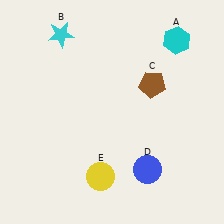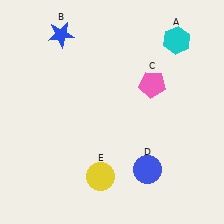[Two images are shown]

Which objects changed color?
B changed from cyan to blue. C changed from brown to pink.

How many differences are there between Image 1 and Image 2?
There are 2 differences between the two images.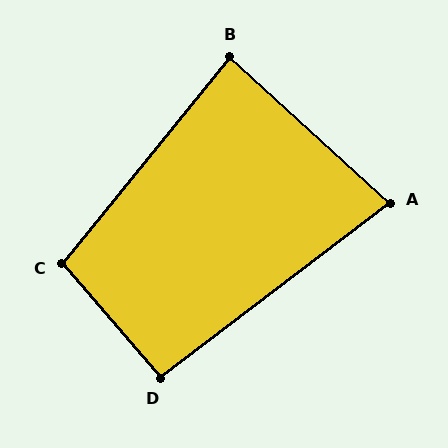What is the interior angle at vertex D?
Approximately 93 degrees (approximately right).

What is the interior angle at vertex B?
Approximately 87 degrees (approximately right).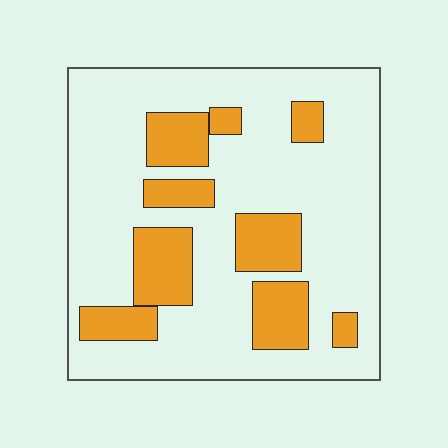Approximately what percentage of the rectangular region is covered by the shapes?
Approximately 25%.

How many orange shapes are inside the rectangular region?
9.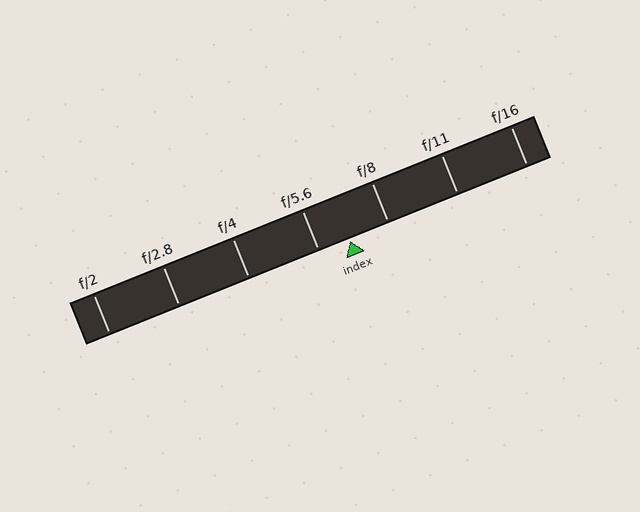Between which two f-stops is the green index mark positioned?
The index mark is between f/5.6 and f/8.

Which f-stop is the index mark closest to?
The index mark is closest to f/5.6.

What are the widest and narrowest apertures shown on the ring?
The widest aperture shown is f/2 and the narrowest is f/16.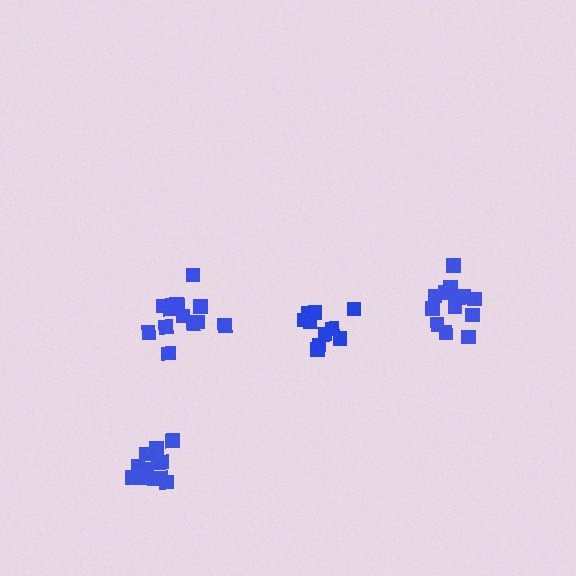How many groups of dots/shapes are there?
There are 4 groups.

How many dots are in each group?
Group 1: 13 dots, Group 2: 13 dots, Group 3: 10 dots, Group 4: 12 dots (48 total).